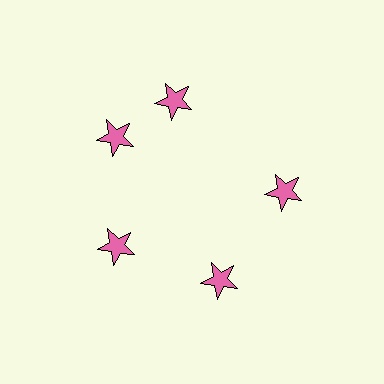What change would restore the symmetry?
The symmetry would be restored by rotating it back into even spacing with its neighbors so that all 5 stars sit at equal angles and equal distance from the center.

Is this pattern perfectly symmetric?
No. The 5 pink stars are arranged in a ring, but one element near the 1 o'clock position is rotated out of alignment along the ring, breaking the 5-fold rotational symmetry.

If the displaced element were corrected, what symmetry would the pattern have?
It would have 5-fold rotational symmetry — the pattern would map onto itself every 72 degrees.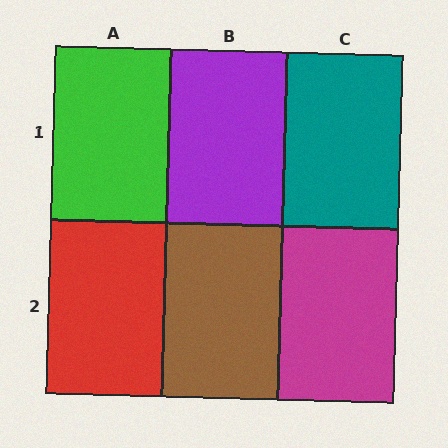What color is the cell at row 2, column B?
Brown.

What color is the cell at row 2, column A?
Red.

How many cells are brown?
1 cell is brown.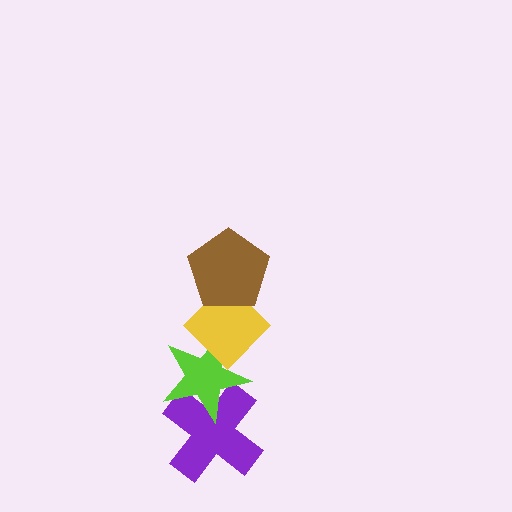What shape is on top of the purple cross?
The lime star is on top of the purple cross.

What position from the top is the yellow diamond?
The yellow diamond is 2nd from the top.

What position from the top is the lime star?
The lime star is 3rd from the top.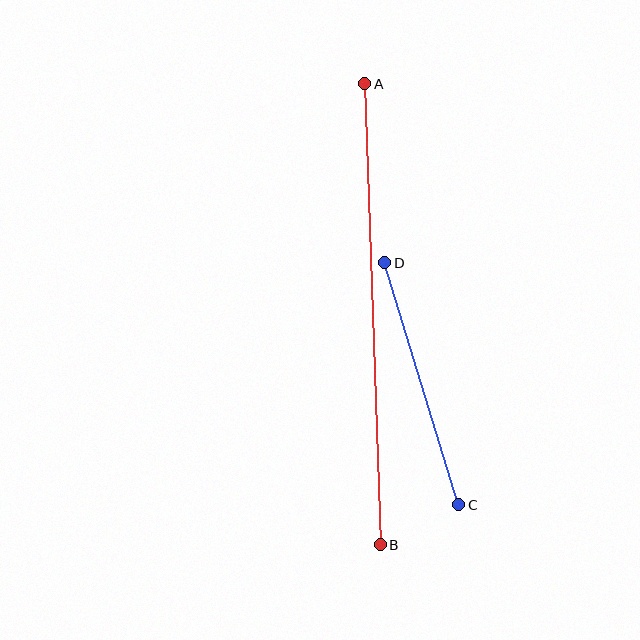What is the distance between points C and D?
The distance is approximately 253 pixels.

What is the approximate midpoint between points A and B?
The midpoint is at approximately (372, 314) pixels.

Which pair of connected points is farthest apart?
Points A and B are farthest apart.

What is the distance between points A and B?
The distance is approximately 462 pixels.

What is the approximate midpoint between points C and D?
The midpoint is at approximately (422, 384) pixels.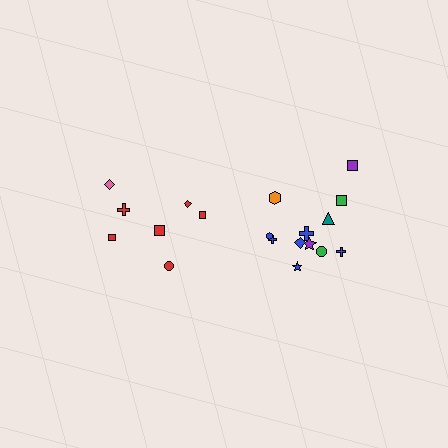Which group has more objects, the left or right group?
The right group.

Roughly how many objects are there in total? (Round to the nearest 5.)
Roughly 20 objects in total.